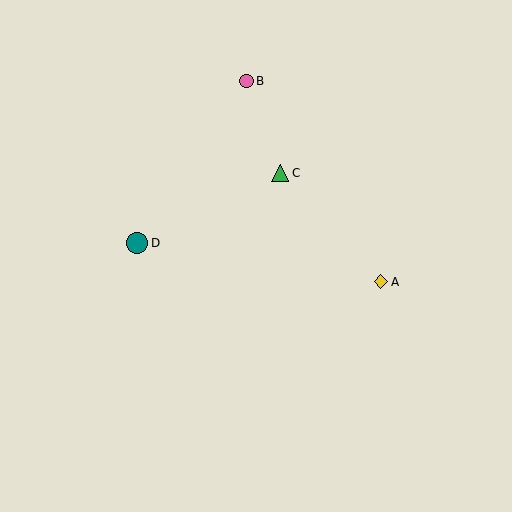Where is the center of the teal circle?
The center of the teal circle is at (137, 243).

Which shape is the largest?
The teal circle (labeled D) is the largest.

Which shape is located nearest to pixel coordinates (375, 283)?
The yellow diamond (labeled A) at (381, 282) is nearest to that location.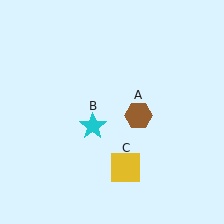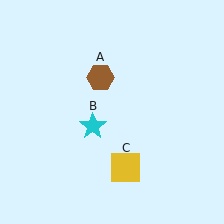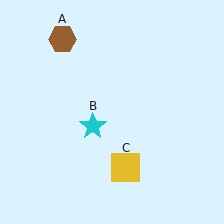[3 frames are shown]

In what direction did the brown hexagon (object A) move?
The brown hexagon (object A) moved up and to the left.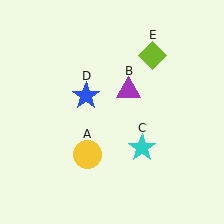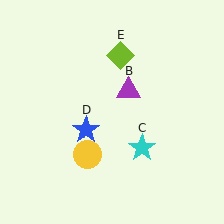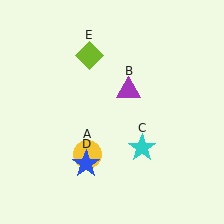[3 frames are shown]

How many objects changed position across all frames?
2 objects changed position: blue star (object D), lime diamond (object E).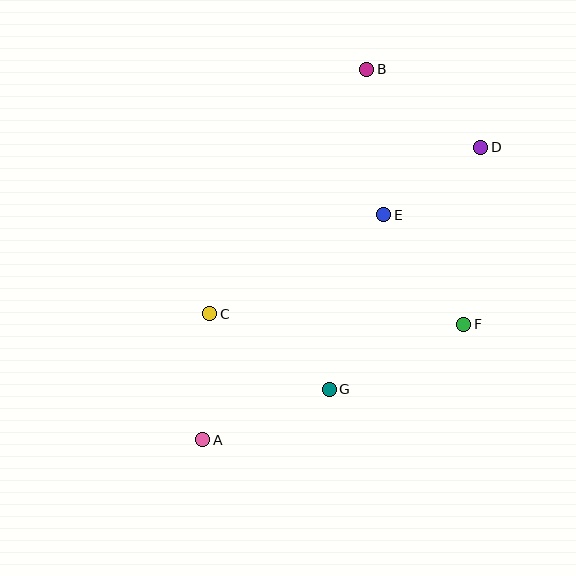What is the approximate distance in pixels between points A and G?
The distance between A and G is approximately 136 pixels.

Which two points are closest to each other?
Points D and E are closest to each other.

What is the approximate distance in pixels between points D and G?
The distance between D and G is approximately 286 pixels.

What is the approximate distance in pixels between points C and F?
The distance between C and F is approximately 254 pixels.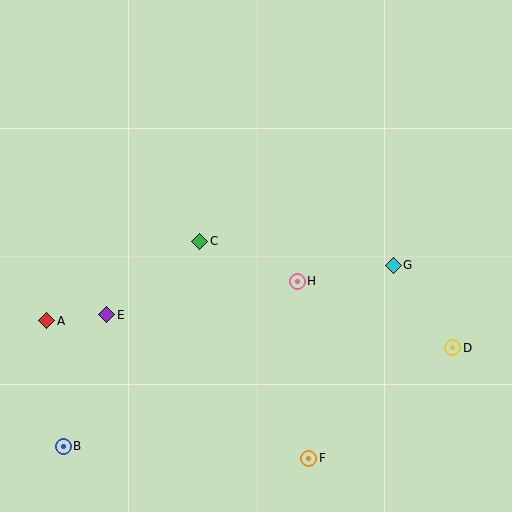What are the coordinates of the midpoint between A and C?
The midpoint between A and C is at (123, 281).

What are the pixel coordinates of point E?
Point E is at (107, 315).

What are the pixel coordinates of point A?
Point A is at (47, 321).